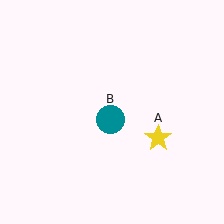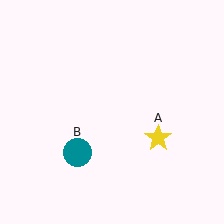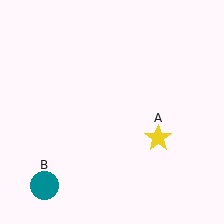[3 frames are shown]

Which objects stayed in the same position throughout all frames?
Yellow star (object A) remained stationary.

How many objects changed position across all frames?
1 object changed position: teal circle (object B).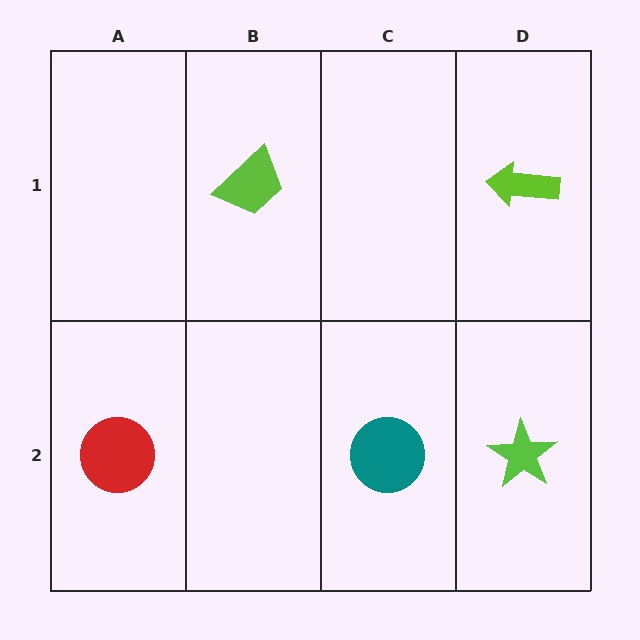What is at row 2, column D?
A lime star.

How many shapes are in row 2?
3 shapes.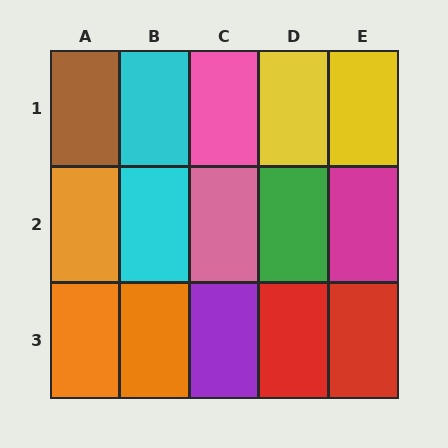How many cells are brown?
1 cell is brown.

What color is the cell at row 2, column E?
Magenta.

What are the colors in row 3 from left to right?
Orange, orange, purple, red, red.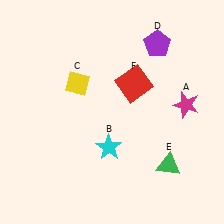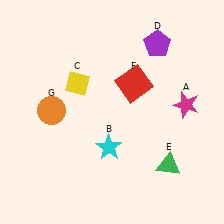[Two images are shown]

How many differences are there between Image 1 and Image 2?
There is 1 difference between the two images.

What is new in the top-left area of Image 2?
An orange circle (G) was added in the top-left area of Image 2.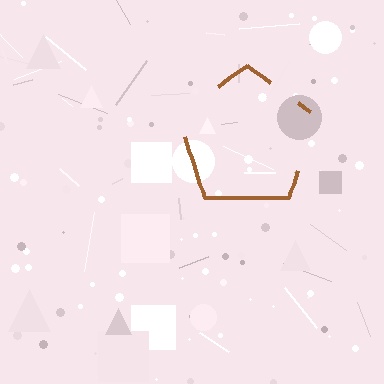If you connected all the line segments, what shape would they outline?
They would outline a pentagon.